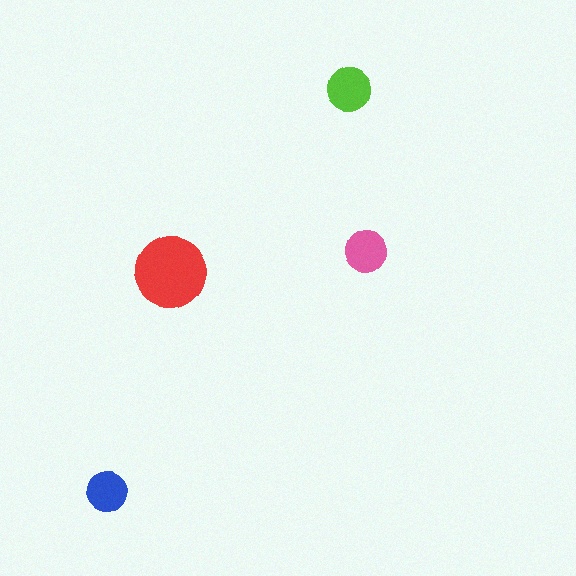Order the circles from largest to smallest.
the red one, the lime one, the pink one, the blue one.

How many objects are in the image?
There are 4 objects in the image.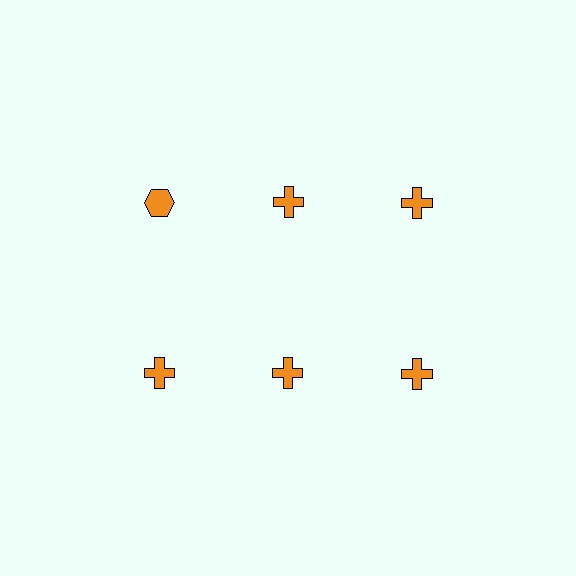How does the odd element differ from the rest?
It has a different shape: hexagon instead of cross.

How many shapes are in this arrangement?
There are 6 shapes arranged in a grid pattern.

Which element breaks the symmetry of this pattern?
The orange hexagon in the top row, leftmost column breaks the symmetry. All other shapes are orange crosses.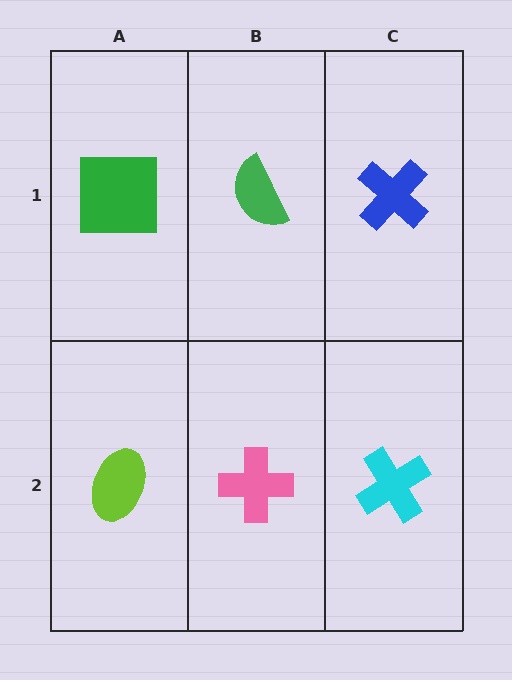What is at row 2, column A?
A lime ellipse.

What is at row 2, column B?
A pink cross.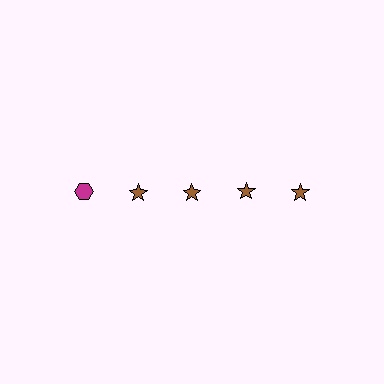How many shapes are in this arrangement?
There are 5 shapes arranged in a grid pattern.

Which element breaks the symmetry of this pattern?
The magenta hexagon in the top row, leftmost column breaks the symmetry. All other shapes are brown stars.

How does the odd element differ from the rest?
It differs in both color (magenta instead of brown) and shape (hexagon instead of star).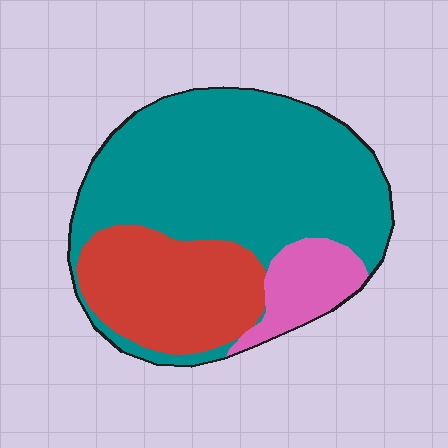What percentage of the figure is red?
Red covers 27% of the figure.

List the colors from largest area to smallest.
From largest to smallest: teal, red, pink.